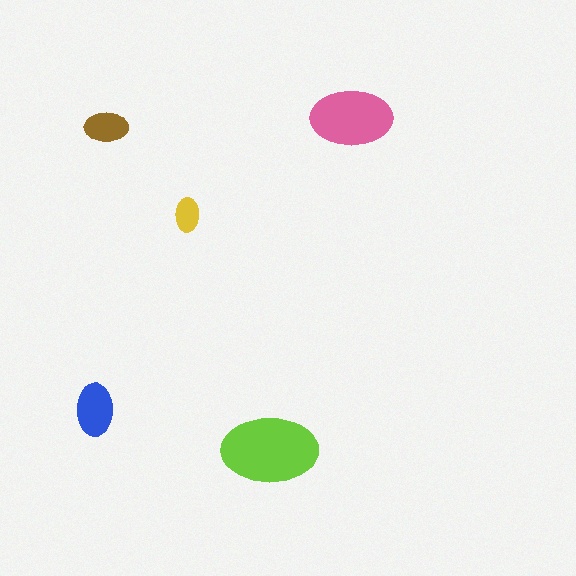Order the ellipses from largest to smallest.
the lime one, the pink one, the blue one, the brown one, the yellow one.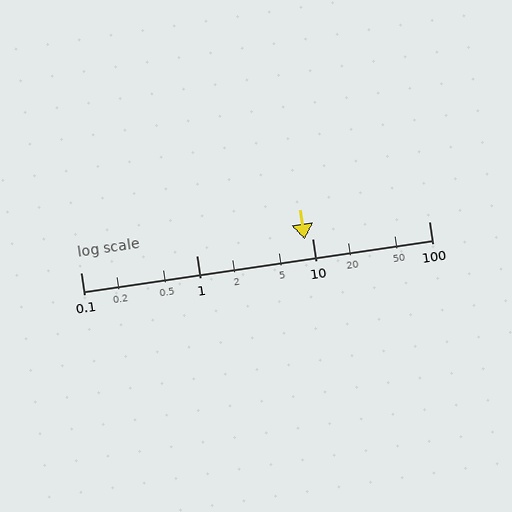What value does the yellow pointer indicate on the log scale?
The pointer indicates approximately 8.5.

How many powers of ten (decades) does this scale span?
The scale spans 3 decades, from 0.1 to 100.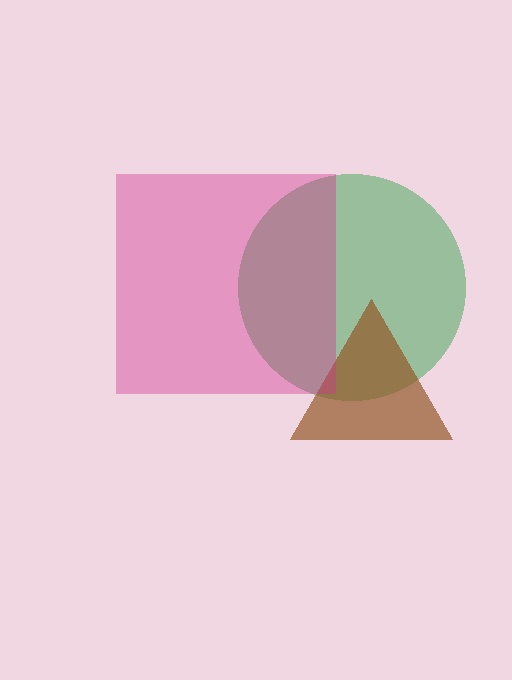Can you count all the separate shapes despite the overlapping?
Yes, there are 3 separate shapes.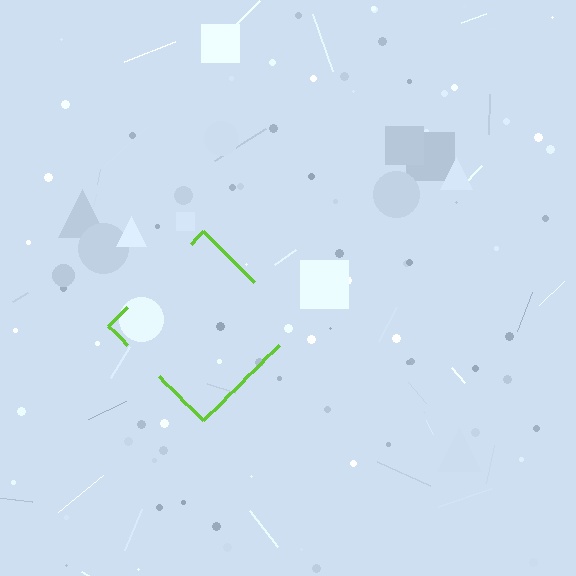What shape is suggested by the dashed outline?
The dashed outline suggests a diamond.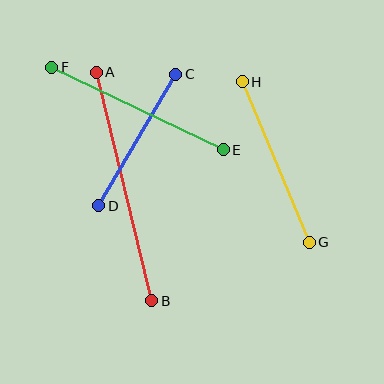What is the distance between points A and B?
The distance is approximately 235 pixels.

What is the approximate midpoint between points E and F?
The midpoint is at approximately (137, 108) pixels.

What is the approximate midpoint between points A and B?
The midpoint is at approximately (124, 187) pixels.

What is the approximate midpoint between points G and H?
The midpoint is at approximately (276, 162) pixels.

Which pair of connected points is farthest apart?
Points A and B are farthest apart.